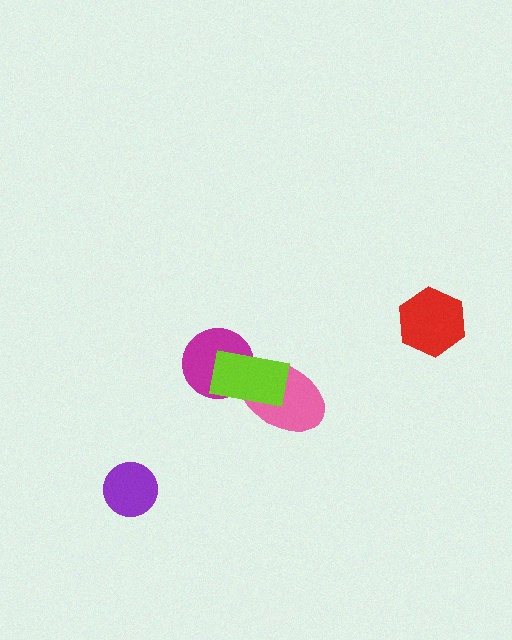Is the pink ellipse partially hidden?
Yes, it is partially covered by another shape.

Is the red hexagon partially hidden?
No, no other shape covers it.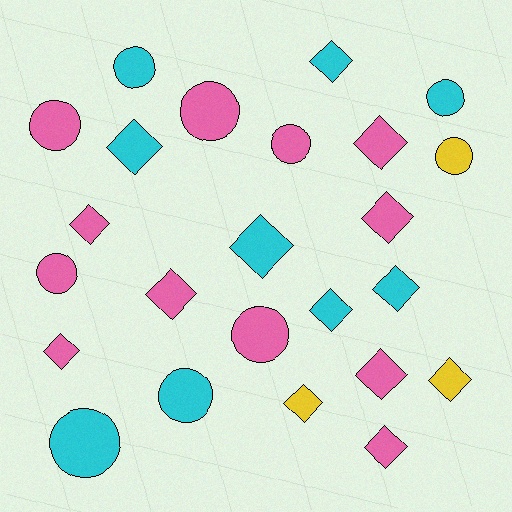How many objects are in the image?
There are 24 objects.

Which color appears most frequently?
Pink, with 12 objects.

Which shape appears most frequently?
Diamond, with 14 objects.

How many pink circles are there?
There are 5 pink circles.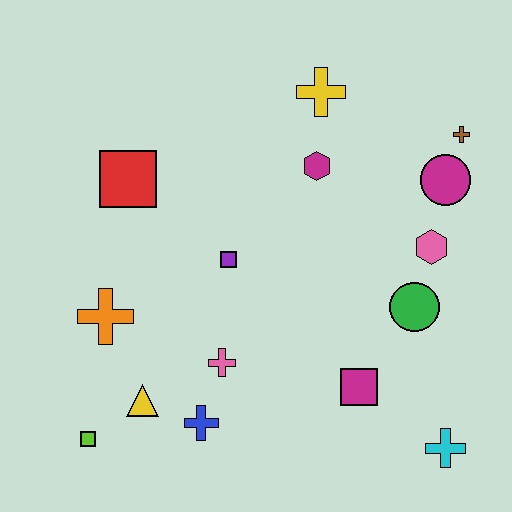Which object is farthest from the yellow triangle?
The brown cross is farthest from the yellow triangle.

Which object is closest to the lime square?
The yellow triangle is closest to the lime square.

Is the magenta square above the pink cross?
No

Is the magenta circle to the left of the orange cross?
No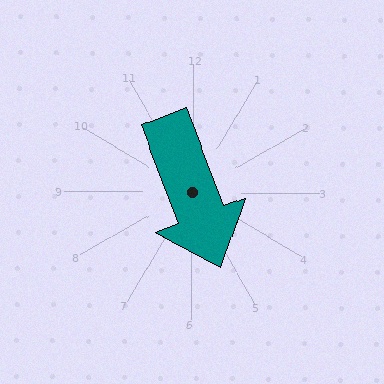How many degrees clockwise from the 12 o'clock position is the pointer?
Approximately 159 degrees.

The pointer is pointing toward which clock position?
Roughly 5 o'clock.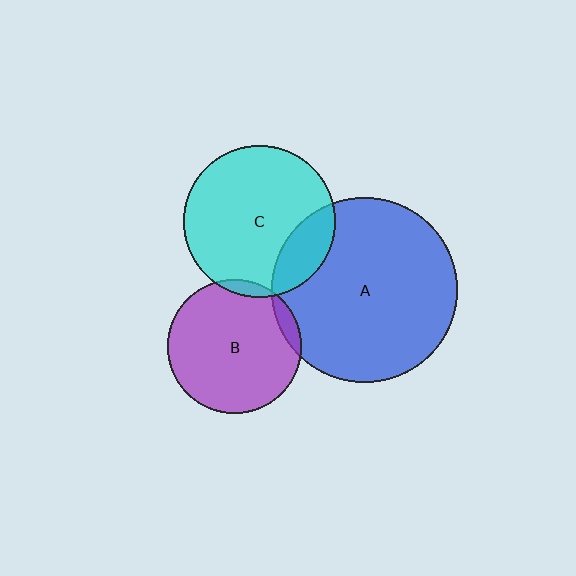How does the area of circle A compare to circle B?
Approximately 1.9 times.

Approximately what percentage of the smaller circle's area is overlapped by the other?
Approximately 5%.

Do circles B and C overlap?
Yes.